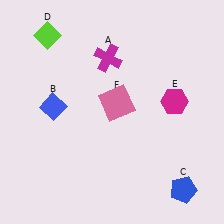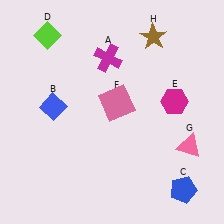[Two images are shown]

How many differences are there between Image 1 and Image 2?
There are 2 differences between the two images.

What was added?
A pink triangle (G), a brown star (H) were added in Image 2.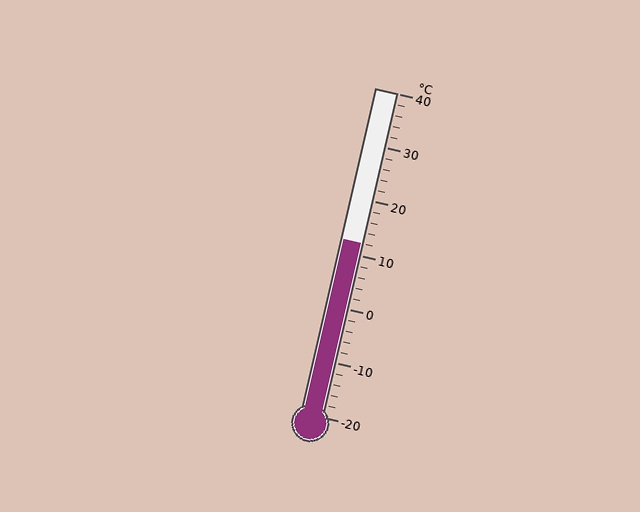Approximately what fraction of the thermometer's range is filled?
The thermometer is filled to approximately 55% of its range.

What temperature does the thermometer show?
The thermometer shows approximately 12°C.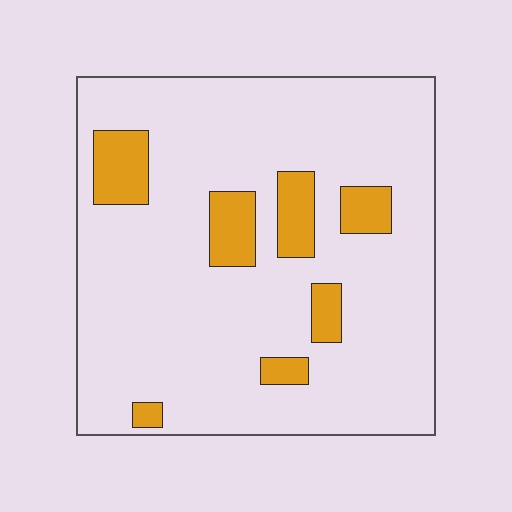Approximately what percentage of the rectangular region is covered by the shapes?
Approximately 15%.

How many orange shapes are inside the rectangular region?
7.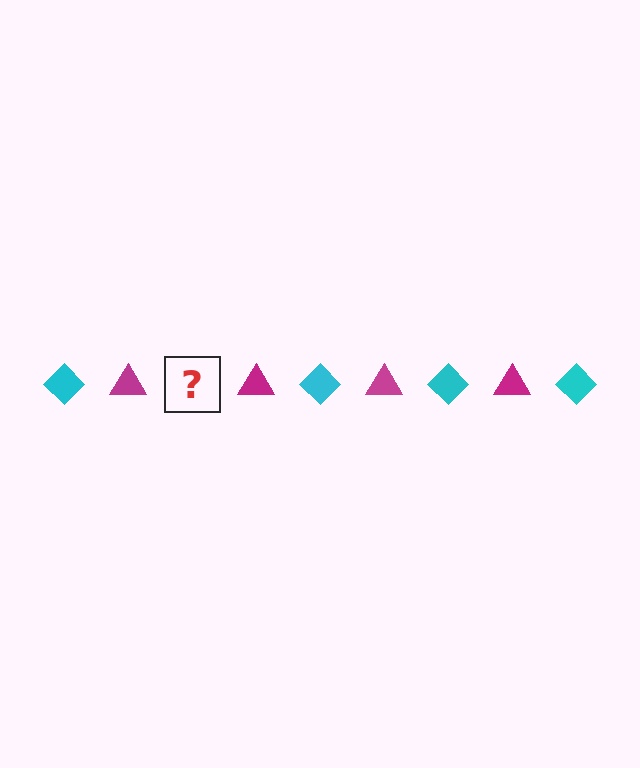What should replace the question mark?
The question mark should be replaced with a cyan diamond.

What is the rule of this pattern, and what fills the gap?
The rule is that the pattern alternates between cyan diamond and magenta triangle. The gap should be filled with a cyan diamond.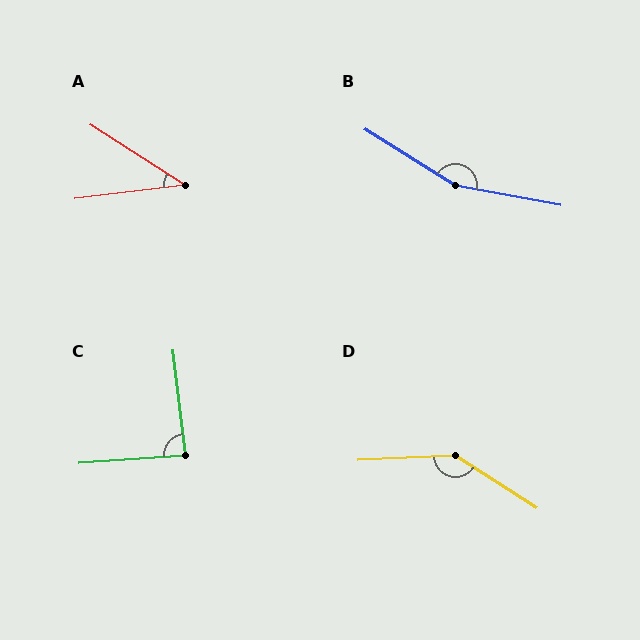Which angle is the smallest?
A, at approximately 40 degrees.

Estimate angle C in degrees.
Approximately 87 degrees.